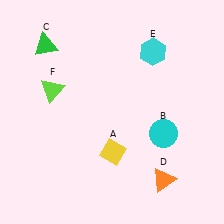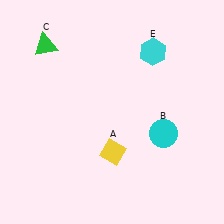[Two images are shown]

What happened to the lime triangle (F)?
The lime triangle (F) was removed in Image 2. It was in the top-left area of Image 1.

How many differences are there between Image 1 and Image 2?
There are 2 differences between the two images.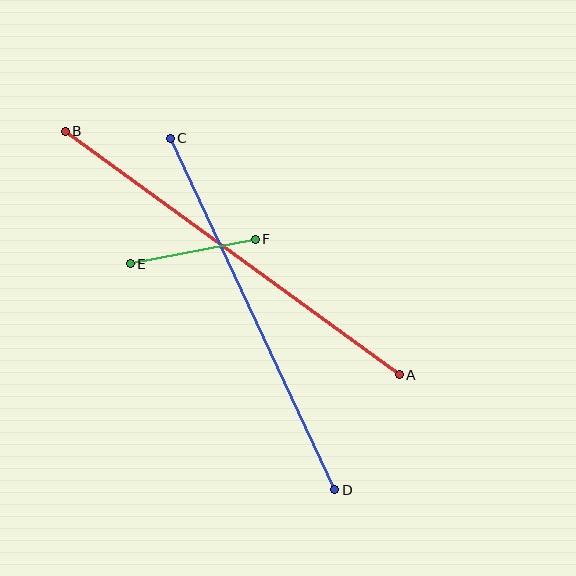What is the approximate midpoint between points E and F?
The midpoint is at approximately (193, 252) pixels.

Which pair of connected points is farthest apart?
Points A and B are farthest apart.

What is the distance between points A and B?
The distance is approximately 413 pixels.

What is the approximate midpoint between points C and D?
The midpoint is at approximately (253, 314) pixels.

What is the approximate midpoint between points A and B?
The midpoint is at approximately (232, 253) pixels.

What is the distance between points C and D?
The distance is approximately 388 pixels.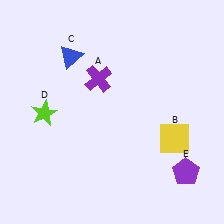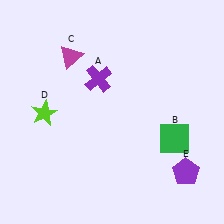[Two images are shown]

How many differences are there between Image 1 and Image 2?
There are 2 differences between the two images.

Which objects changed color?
B changed from yellow to green. C changed from blue to magenta.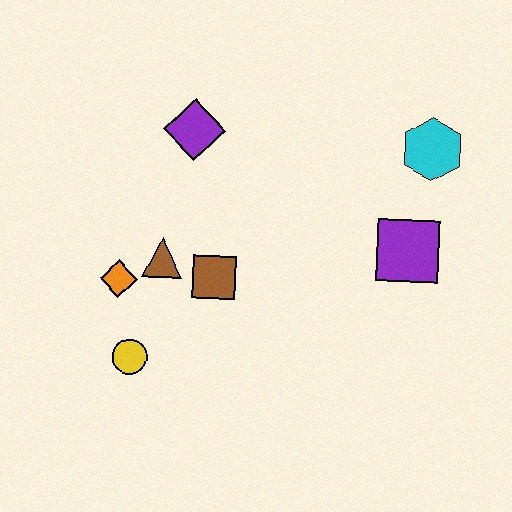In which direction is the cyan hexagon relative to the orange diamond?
The cyan hexagon is to the right of the orange diamond.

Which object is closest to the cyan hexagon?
The purple square is closest to the cyan hexagon.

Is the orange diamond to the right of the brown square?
No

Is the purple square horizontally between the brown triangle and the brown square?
No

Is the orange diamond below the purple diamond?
Yes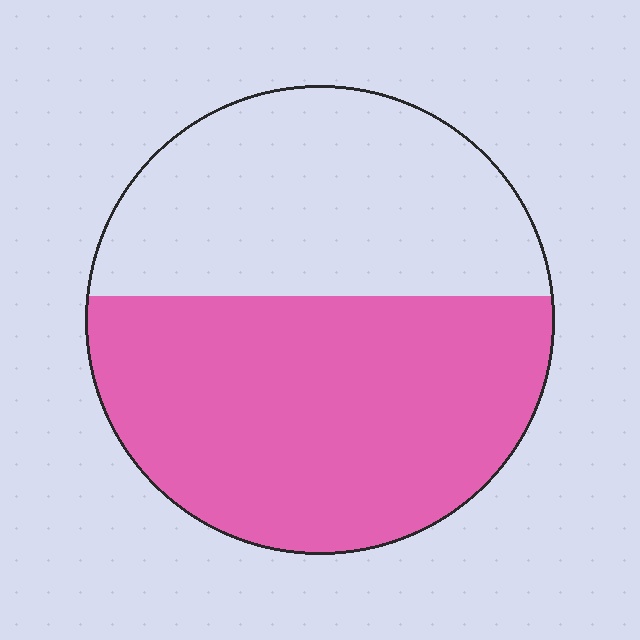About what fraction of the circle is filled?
About three fifths (3/5).